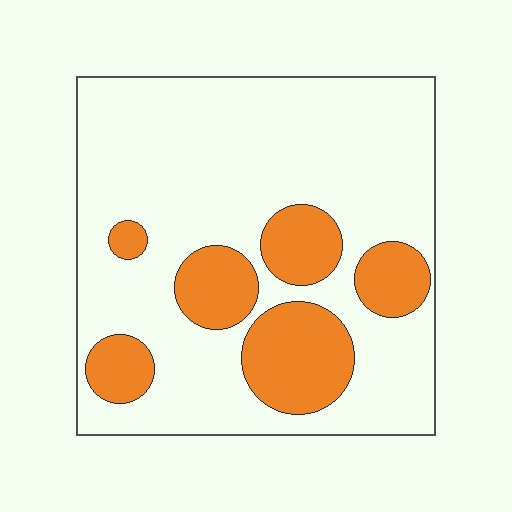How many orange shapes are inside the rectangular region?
6.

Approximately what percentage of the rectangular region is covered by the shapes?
Approximately 25%.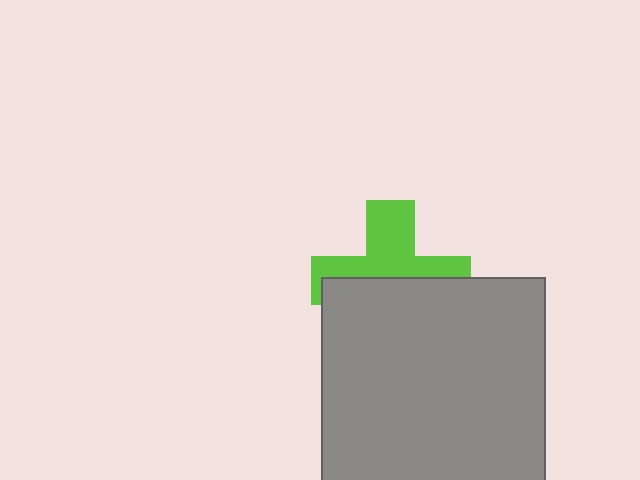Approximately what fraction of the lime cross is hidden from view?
Roughly 51% of the lime cross is hidden behind the gray square.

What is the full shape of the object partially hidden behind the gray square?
The partially hidden object is a lime cross.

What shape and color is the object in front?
The object in front is a gray square.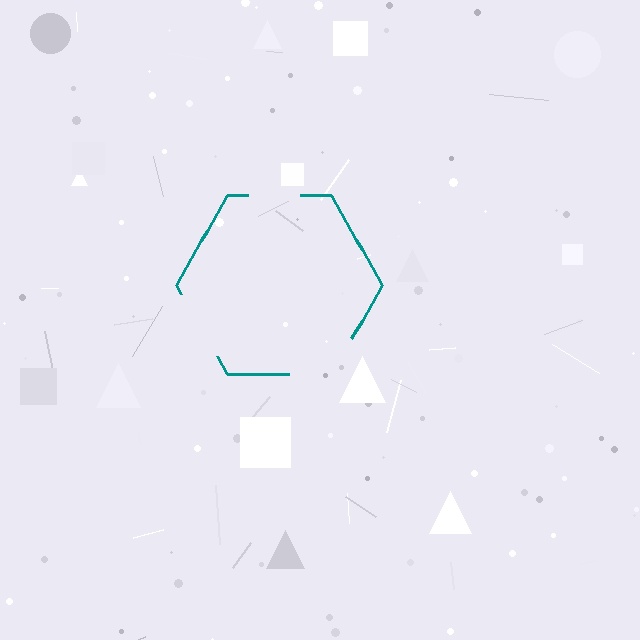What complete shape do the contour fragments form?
The contour fragments form a hexagon.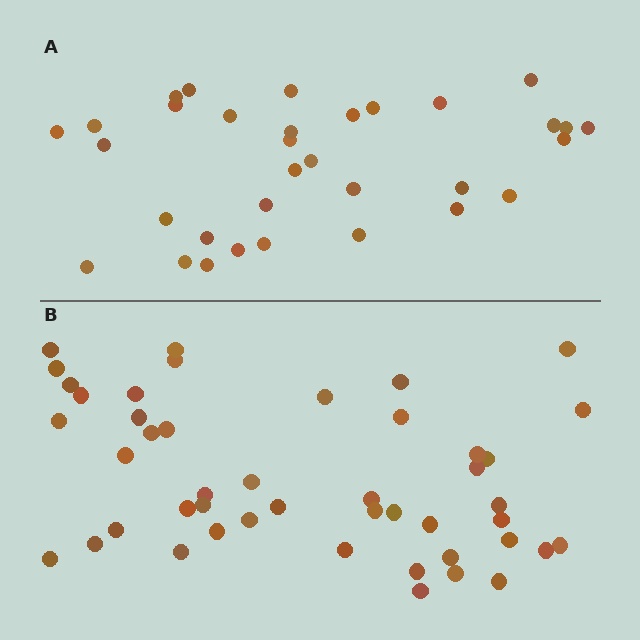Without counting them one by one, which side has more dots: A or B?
Region B (the bottom region) has more dots.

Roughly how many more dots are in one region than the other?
Region B has approximately 15 more dots than region A.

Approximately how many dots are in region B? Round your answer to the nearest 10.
About 50 dots. (The exact count is 46, which rounds to 50.)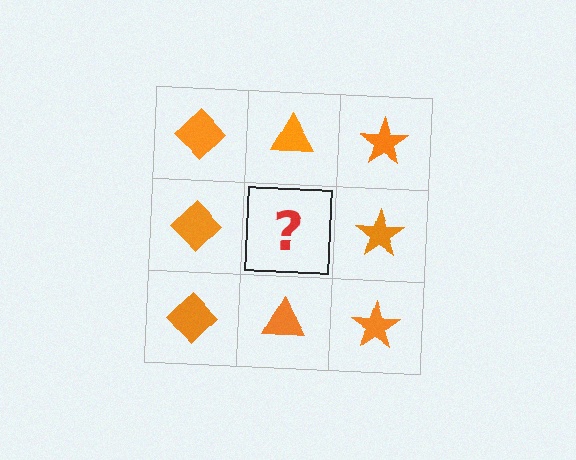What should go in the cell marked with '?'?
The missing cell should contain an orange triangle.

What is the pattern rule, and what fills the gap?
The rule is that each column has a consistent shape. The gap should be filled with an orange triangle.